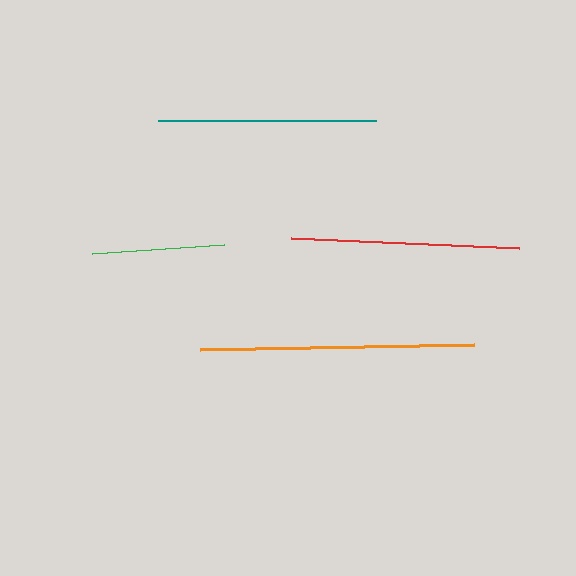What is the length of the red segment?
The red segment is approximately 229 pixels long.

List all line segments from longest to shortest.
From longest to shortest: orange, red, teal, green.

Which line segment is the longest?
The orange line is the longest at approximately 275 pixels.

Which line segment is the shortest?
The green line is the shortest at approximately 132 pixels.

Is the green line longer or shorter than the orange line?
The orange line is longer than the green line.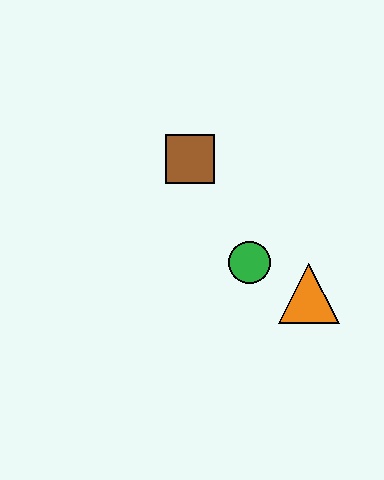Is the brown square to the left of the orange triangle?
Yes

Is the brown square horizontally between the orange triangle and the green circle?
No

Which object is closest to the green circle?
The orange triangle is closest to the green circle.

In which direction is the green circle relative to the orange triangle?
The green circle is to the left of the orange triangle.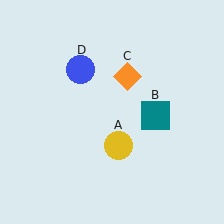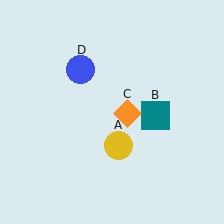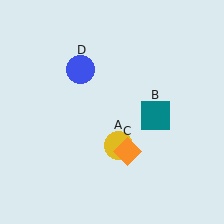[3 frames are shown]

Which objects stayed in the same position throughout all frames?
Yellow circle (object A) and teal square (object B) and blue circle (object D) remained stationary.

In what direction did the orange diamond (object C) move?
The orange diamond (object C) moved down.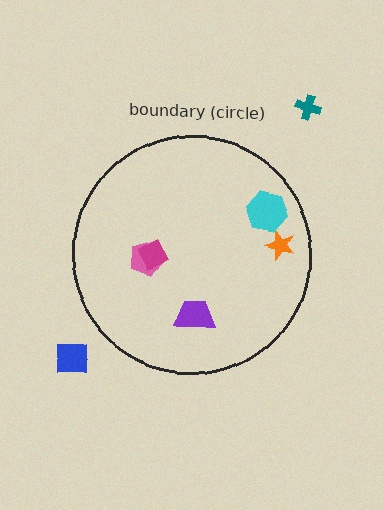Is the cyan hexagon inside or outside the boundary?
Inside.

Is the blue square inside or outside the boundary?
Outside.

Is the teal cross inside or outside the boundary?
Outside.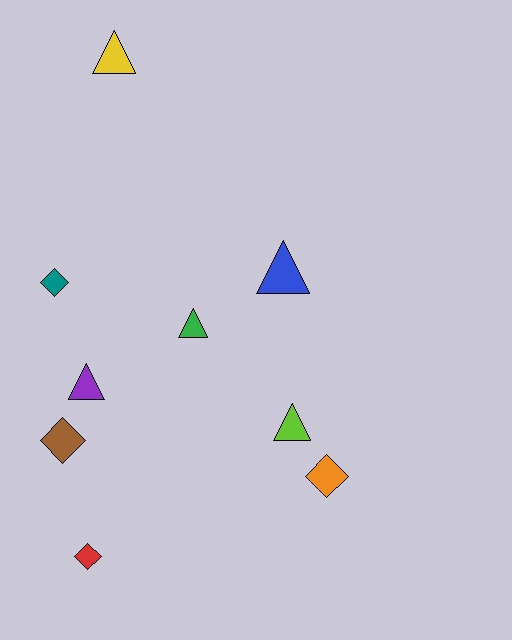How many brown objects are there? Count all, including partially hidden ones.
There is 1 brown object.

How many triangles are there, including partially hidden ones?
There are 5 triangles.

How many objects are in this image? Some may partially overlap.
There are 9 objects.